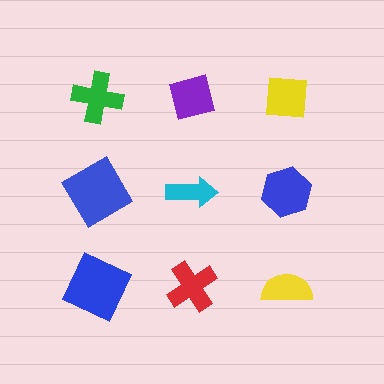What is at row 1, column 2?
A purple square.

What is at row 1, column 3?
A yellow square.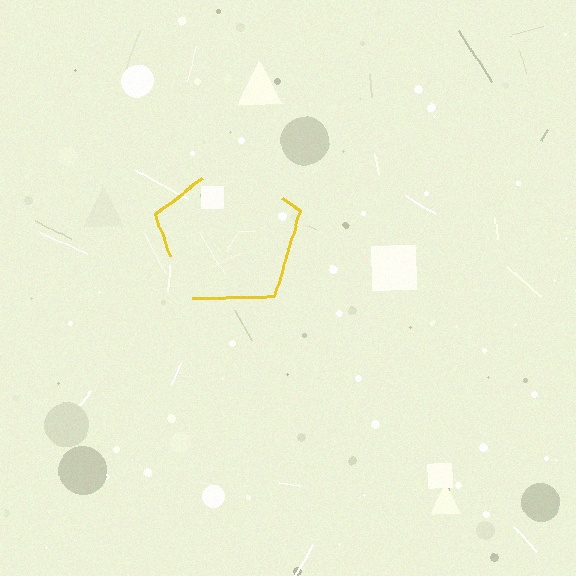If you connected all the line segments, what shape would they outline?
They would outline a pentagon.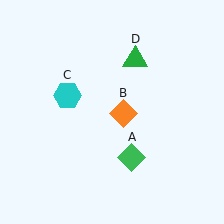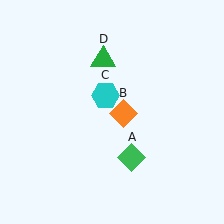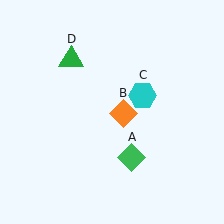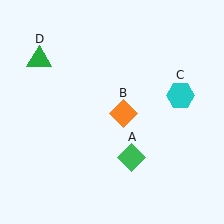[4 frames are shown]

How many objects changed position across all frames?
2 objects changed position: cyan hexagon (object C), green triangle (object D).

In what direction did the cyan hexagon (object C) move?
The cyan hexagon (object C) moved right.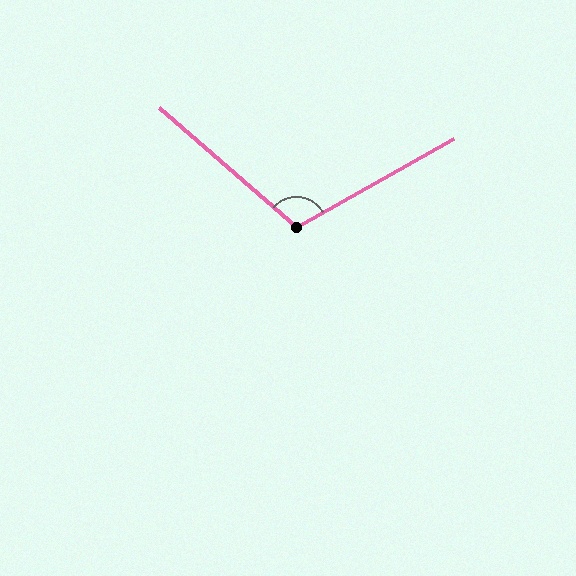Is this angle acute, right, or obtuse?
It is obtuse.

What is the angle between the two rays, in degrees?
Approximately 110 degrees.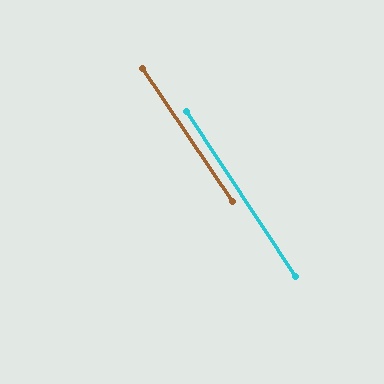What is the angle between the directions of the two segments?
Approximately 1 degree.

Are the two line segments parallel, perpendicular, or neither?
Parallel — their directions differ by only 0.7°.